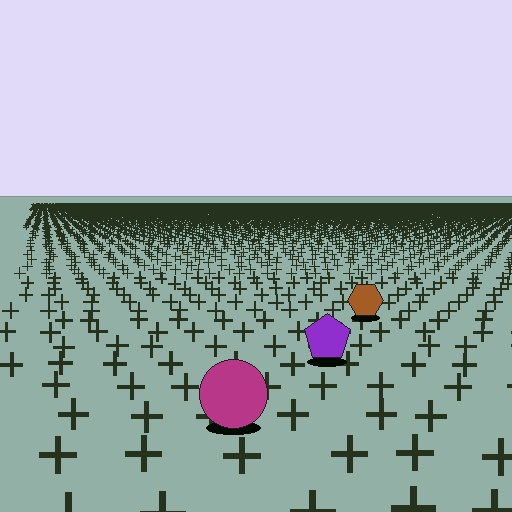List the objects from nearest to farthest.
From nearest to farthest: the magenta circle, the purple pentagon, the brown hexagon.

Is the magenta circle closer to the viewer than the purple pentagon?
Yes. The magenta circle is closer — you can tell from the texture gradient: the ground texture is coarser near it.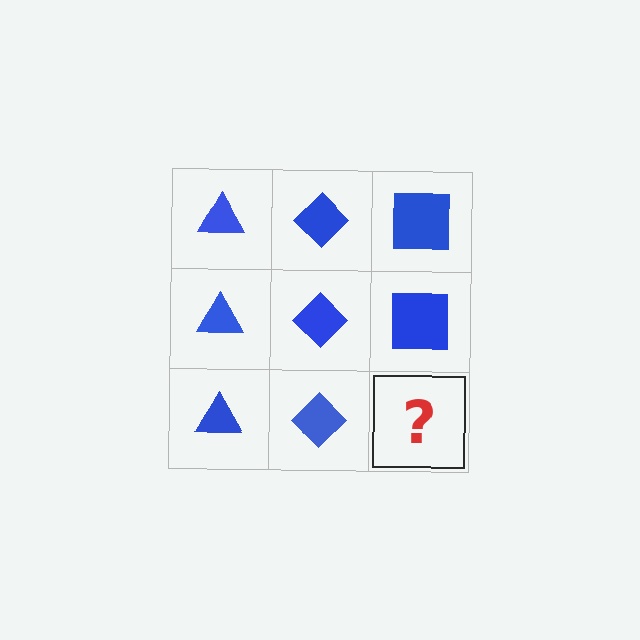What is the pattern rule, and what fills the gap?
The rule is that each column has a consistent shape. The gap should be filled with a blue square.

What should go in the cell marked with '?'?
The missing cell should contain a blue square.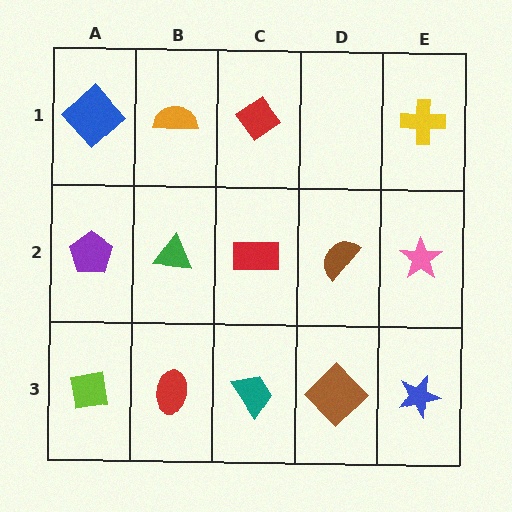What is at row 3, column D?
A brown diamond.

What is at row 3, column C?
A teal trapezoid.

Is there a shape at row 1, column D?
No, that cell is empty.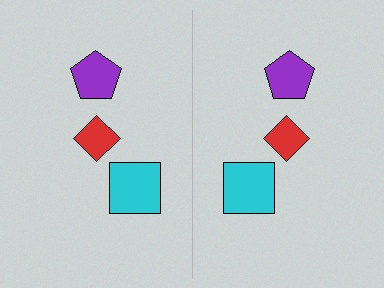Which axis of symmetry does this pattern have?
The pattern has a vertical axis of symmetry running through the center of the image.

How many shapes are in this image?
There are 6 shapes in this image.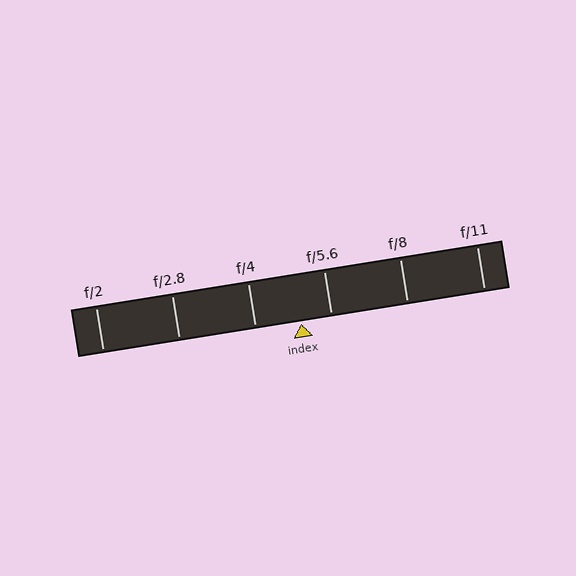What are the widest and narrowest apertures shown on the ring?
The widest aperture shown is f/2 and the narrowest is f/11.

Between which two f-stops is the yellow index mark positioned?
The index mark is between f/4 and f/5.6.